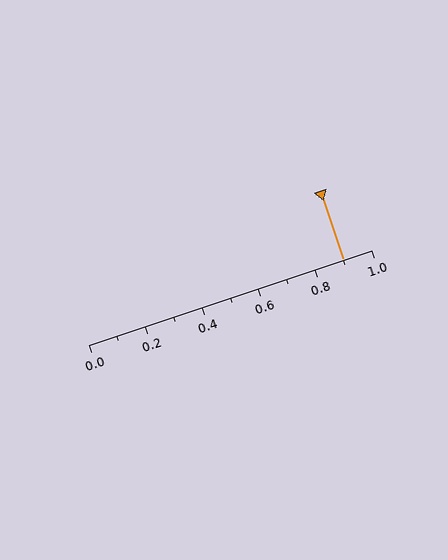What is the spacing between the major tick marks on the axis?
The major ticks are spaced 0.2 apart.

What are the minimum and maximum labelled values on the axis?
The axis runs from 0.0 to 1.0.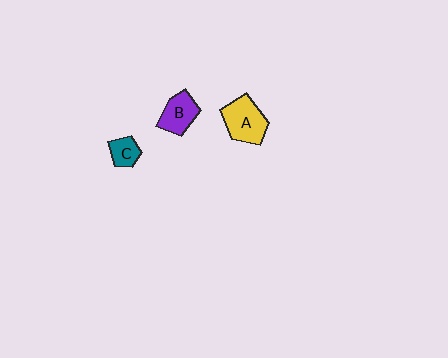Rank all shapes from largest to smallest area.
From largest to smallest: A (yellow), B (purple), C (teal).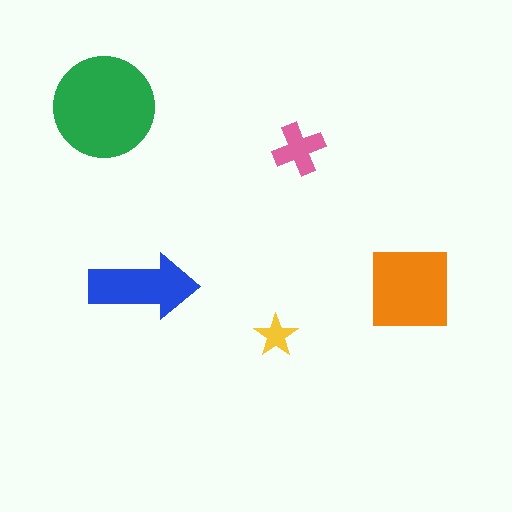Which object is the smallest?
The yellow star.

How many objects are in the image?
There are 5 objects in the image.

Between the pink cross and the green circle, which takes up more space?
The green circle.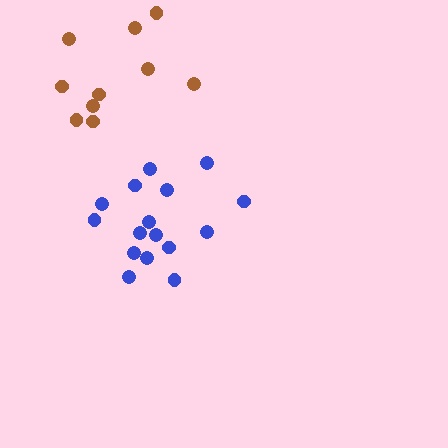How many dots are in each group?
Group 1: 16 dots, Group 2: 10 dots (26 total).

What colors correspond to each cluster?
The clusters are colored: blue, brown.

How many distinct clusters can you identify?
There are 2 distinct clusters.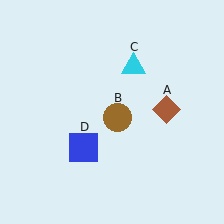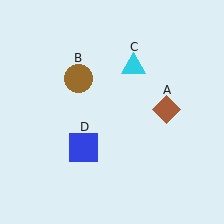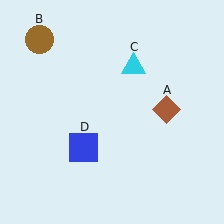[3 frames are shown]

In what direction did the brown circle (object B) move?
The brown circle (object B) moved up and to the left.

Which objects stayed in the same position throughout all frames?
Brown diamond (object A) and cyan triangle (object C) and blue square (object D) remained stationary.